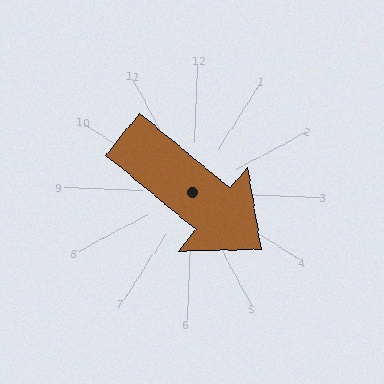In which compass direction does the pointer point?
Southeast.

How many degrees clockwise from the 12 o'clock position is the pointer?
Approximately 127 degrees.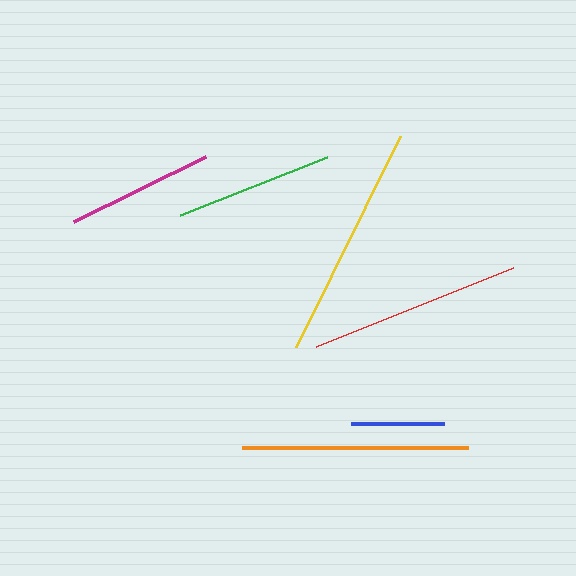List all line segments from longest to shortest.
From longest to shortest: yellow, orange, red, green, magenta, blue.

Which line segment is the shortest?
The blue line is the shortest at approximately 93 pixels.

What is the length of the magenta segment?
The magenta segment is approximately 147 pixels long.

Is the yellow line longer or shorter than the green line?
The yellow line is longer than the green line.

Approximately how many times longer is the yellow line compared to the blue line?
The yellow line is approximately 2.5 times the length of the blue line.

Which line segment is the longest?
The yellow line is the longest at approximately 235 pixels.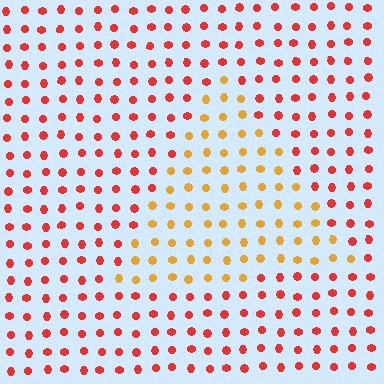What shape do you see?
I see a triangle.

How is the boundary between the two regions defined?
The boundary is defined purely by a slight shift in hue (about 40 degrees). Spacing, size, and orientation are identical on both sides.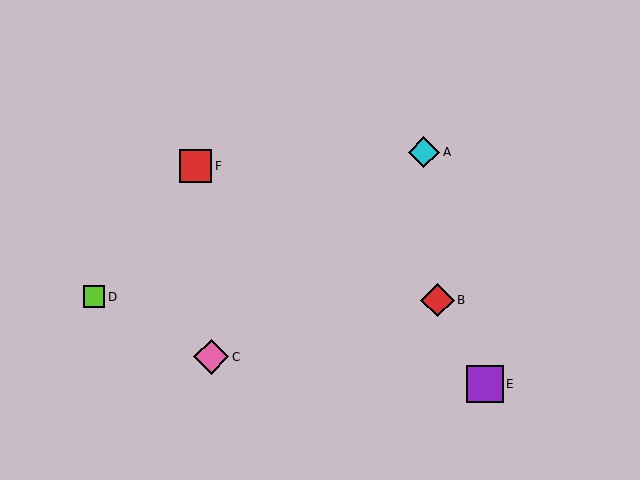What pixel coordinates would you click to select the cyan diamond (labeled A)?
Click at (424, 152) to select the cyan diamond A.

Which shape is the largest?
The purple square (labeled E) is the largest.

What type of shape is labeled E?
Shape E is a purple square.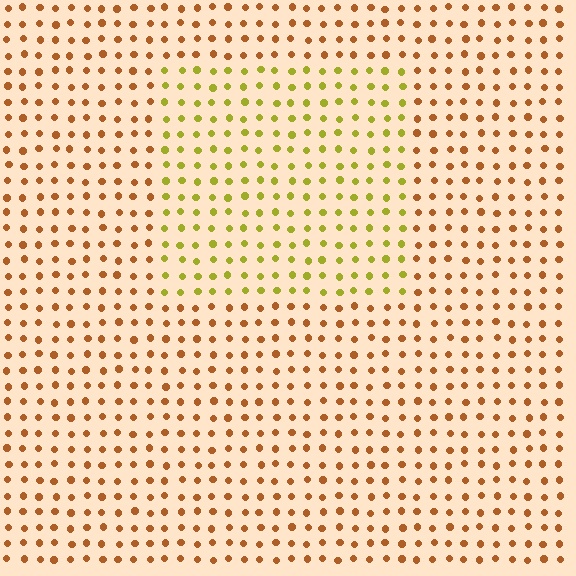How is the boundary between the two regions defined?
The boundary is defined purely by a slight shift in hue (about 42 degrees). Spacing, size, and orientation are identical on both sides.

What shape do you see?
I see a rectangle.